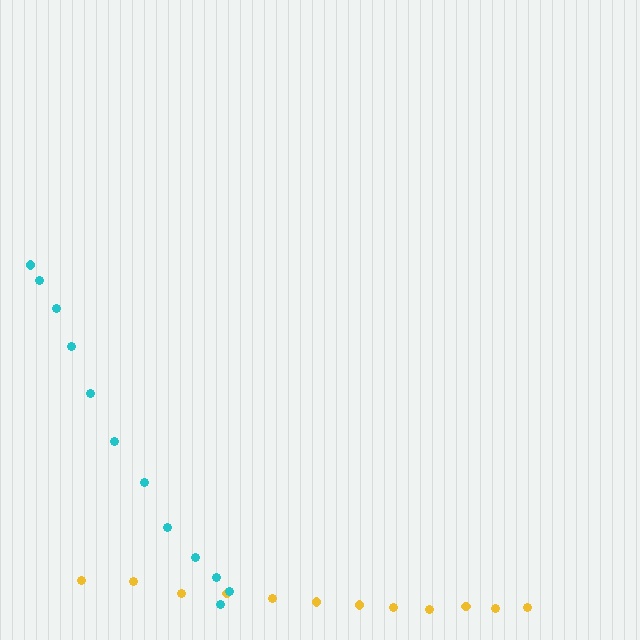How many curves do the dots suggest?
There are 2 distinct paths.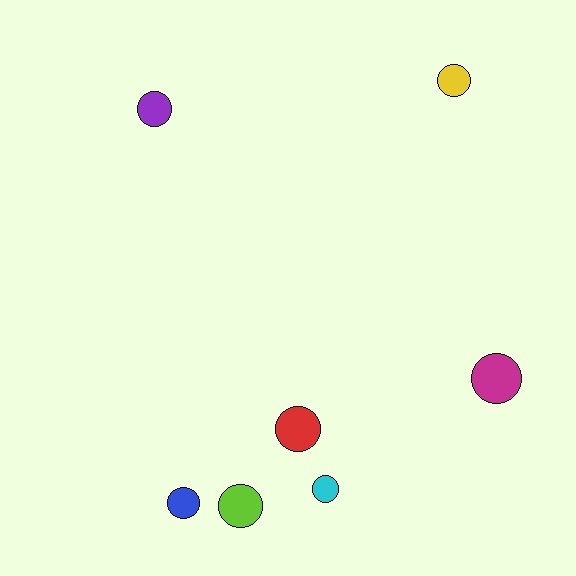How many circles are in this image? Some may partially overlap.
There are 7 circles.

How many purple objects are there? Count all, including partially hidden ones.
There is 1 purple object.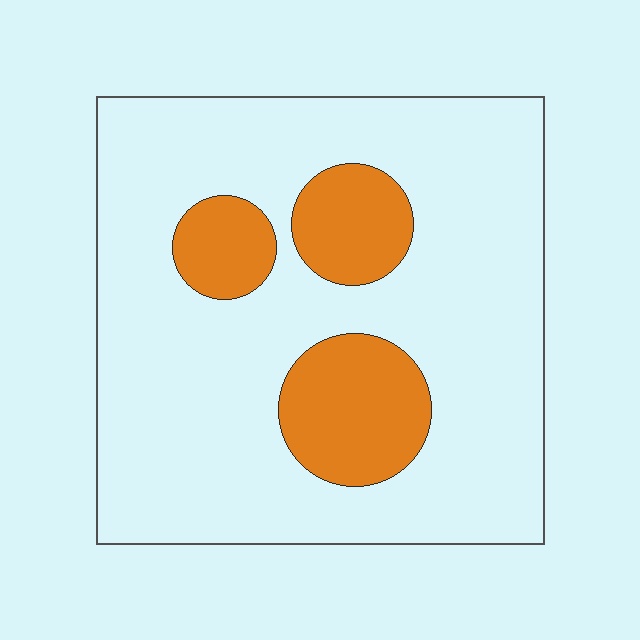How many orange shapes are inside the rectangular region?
3.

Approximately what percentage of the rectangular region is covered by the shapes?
Approximately 20%.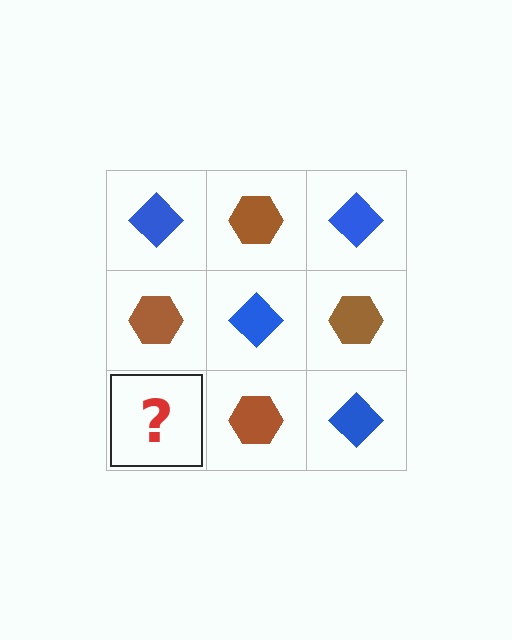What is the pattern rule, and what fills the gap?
The rule is that it alternates blue diamond and brown hexagon in a checkerboard pattern. The gap should be filled with a blue diamond.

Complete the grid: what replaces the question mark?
The question mark should be replaced with a blue diamond.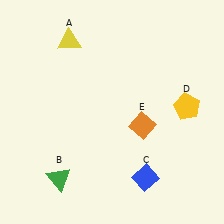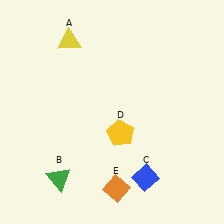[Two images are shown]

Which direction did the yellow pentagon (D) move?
The yellow pentagon (D) moved left.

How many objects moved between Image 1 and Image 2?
2 objects moved between the two images.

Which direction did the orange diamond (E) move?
The orange diamond (E) moved down.